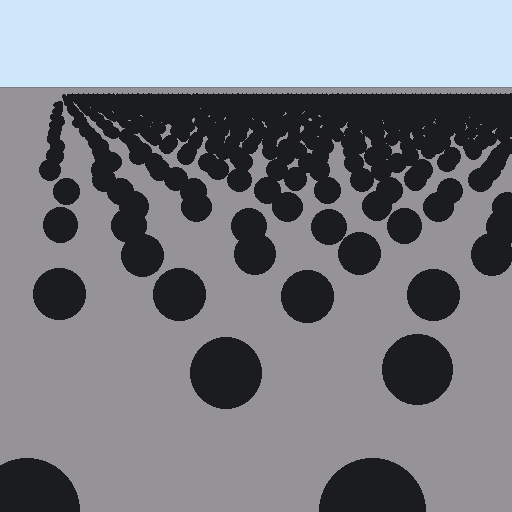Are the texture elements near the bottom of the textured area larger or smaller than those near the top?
Larger. Near the bottom, elements are closer to the viewer and appear at a bigger on-screen size.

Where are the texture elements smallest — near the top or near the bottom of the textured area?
Near the top.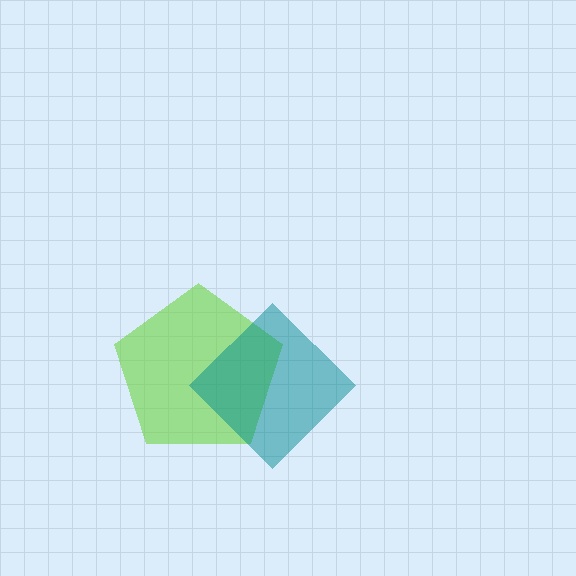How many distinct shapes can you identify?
There are 2 distinct shapes: a lime pentagon, a teal diamond.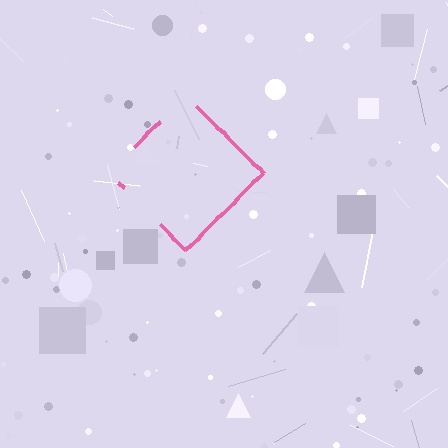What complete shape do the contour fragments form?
The contour fragments form a diamond.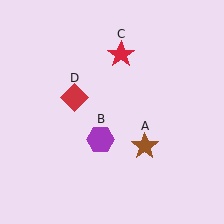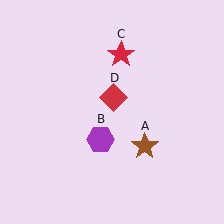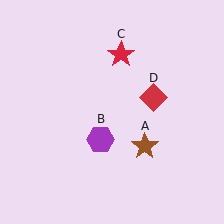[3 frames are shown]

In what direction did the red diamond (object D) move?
The red diamond (object D) moved right.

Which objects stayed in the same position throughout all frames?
Brown star (object A) and purple hexagon (object B) and red star (object C) remained stationary.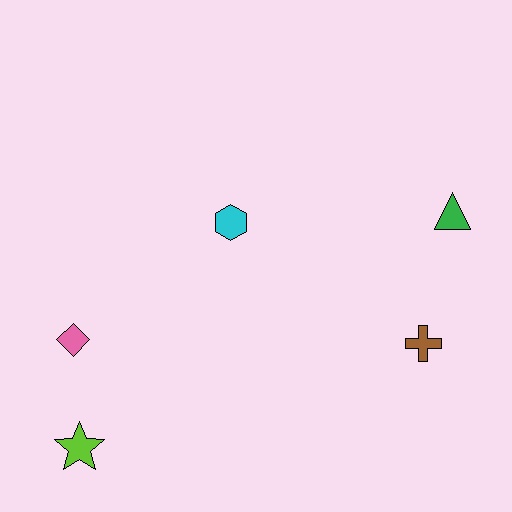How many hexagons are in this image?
There is 1 hexagon.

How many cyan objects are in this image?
There is 1 cyan object.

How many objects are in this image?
There are 5 objects.